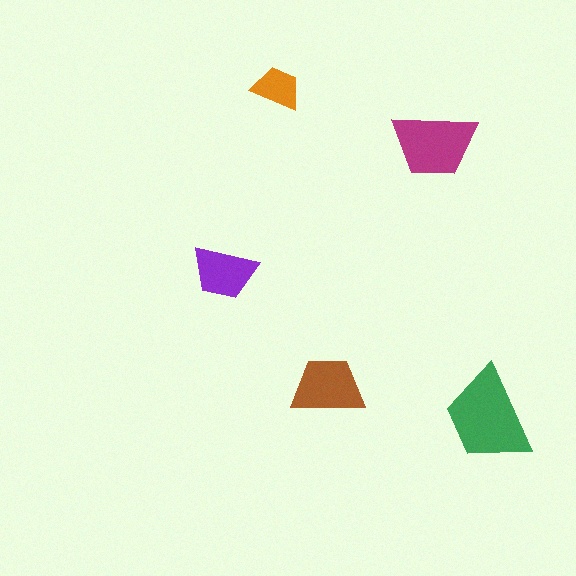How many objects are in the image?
There are 5 objects in the image.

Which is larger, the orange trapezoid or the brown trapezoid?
The brown one.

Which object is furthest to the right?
The green trapezoid is rightmost.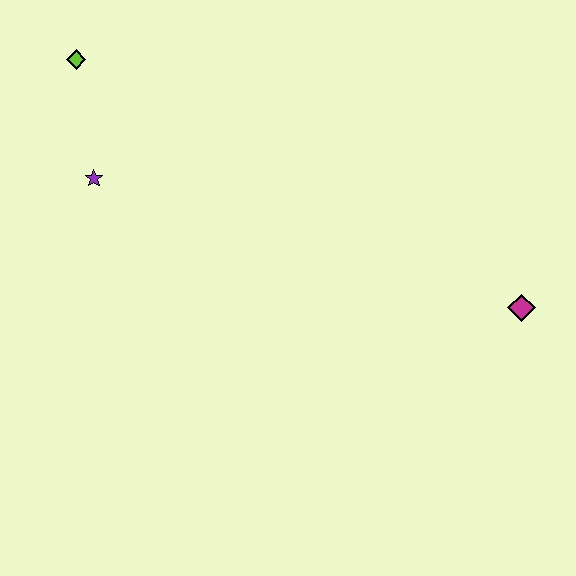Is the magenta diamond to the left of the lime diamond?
No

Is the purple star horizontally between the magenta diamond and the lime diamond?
Yes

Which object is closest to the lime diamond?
The purple star is closest to the lime diamond.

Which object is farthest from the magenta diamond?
The lime diamond is farthest from the magenta diamond.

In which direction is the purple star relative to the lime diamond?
The purple star is below the lime diamond.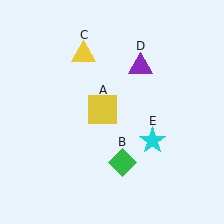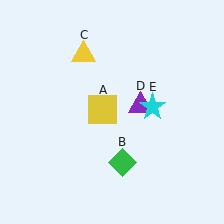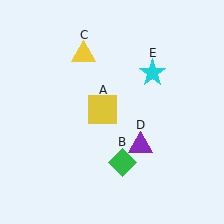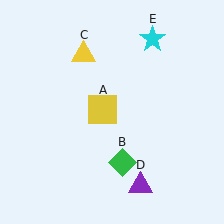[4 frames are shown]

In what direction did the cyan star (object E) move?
The cyan star (object E) moved up.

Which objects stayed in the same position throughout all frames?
Yellow square (object A) and green diamond (object B) and yellow triangle (object C) remained stationary.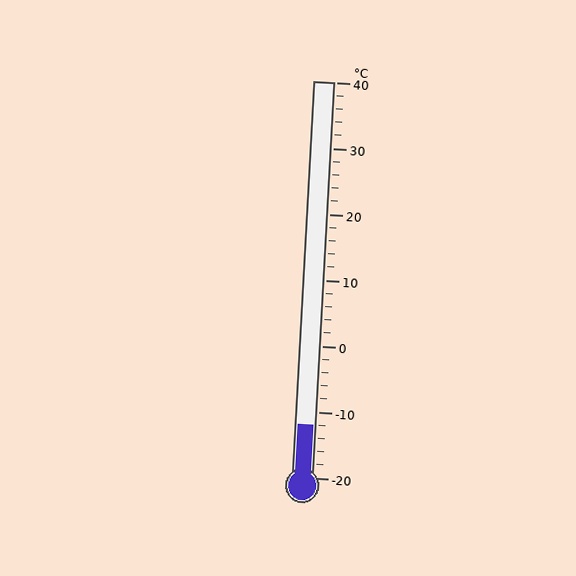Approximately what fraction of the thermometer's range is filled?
The thermometer is filled to approximately 15% of its range.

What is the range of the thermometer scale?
The thermometer scale ranges from -20°C to 40°C.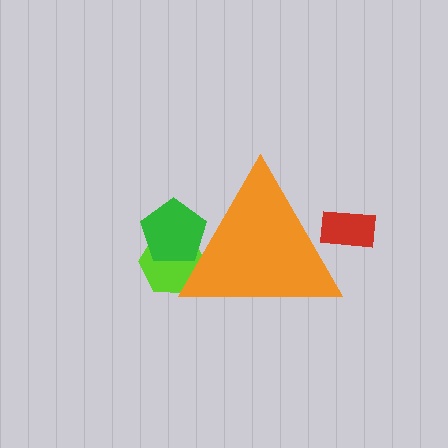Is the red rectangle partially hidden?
Yes, the red rectangle is partially hidden behind the orange triangle.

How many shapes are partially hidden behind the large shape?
3 shapes are partially hidden.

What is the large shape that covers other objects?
An orange triangle.